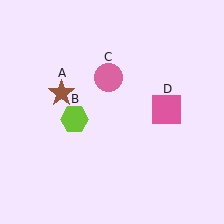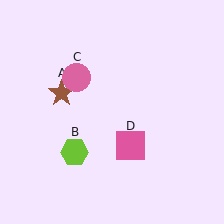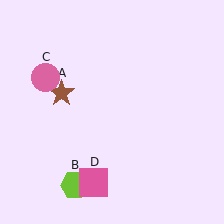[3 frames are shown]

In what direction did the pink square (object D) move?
The pink square (object D) moved down and to the left.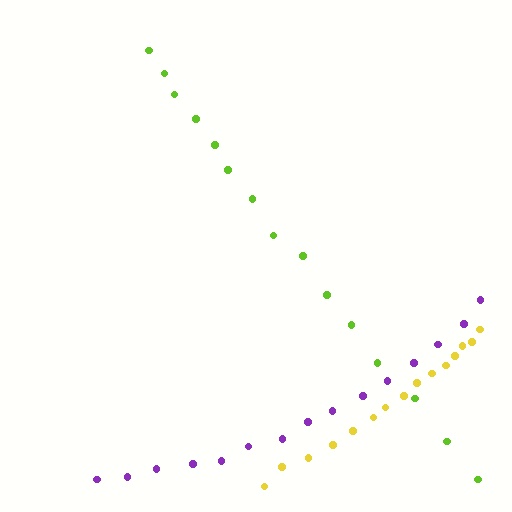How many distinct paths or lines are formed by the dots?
There are 3 distinct paths.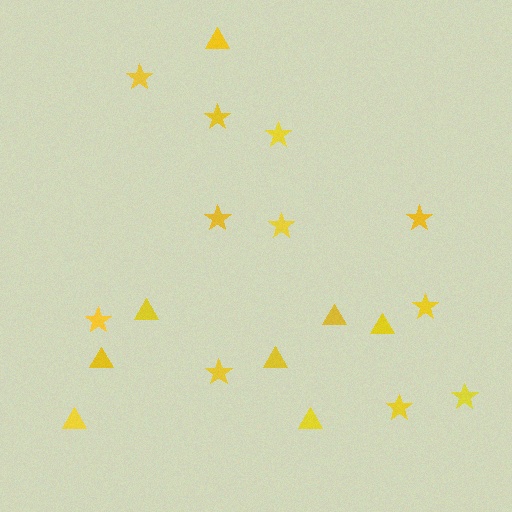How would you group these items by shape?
There are 2 groups: one group of triangles (8) and one group of stars (11).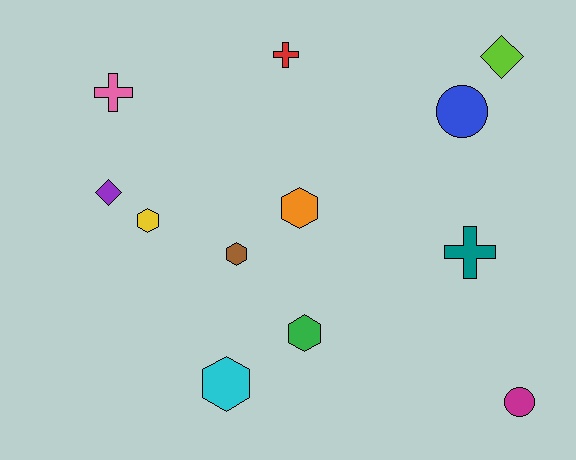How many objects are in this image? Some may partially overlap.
There are 12 objects.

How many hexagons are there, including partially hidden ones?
There are 5 hexagons.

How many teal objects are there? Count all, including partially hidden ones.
There is 1 teal object.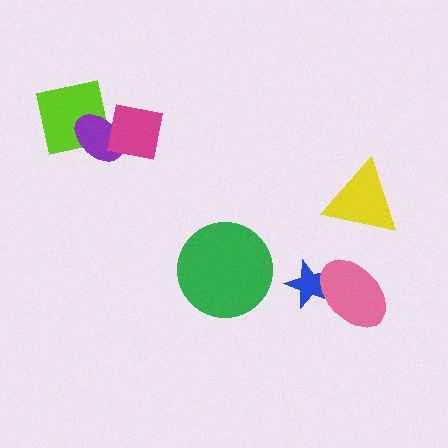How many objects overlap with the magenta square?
1 object overlaps with the magenta square.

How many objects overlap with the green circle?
0 objects overlap with the green circle.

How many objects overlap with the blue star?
1 object overlaps with the blue star.